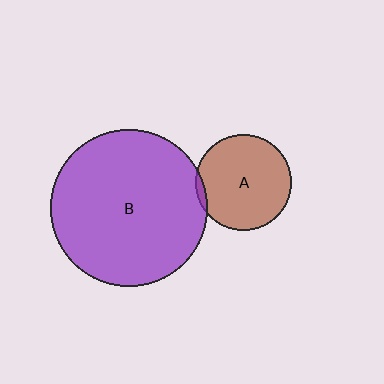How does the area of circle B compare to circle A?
Approximately 2.7 times.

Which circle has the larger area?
Circle B (purple).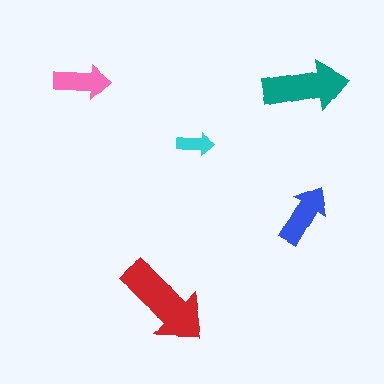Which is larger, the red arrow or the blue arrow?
The red one.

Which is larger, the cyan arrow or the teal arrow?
The teal one.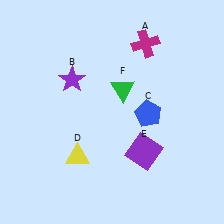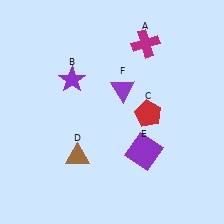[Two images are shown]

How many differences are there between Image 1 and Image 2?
There are 3 differences between the two images.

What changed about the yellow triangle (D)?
In Image 1, D is yellow. In Image 2, it changed to brown.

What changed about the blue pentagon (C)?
In Image 1, C is blue. In Image 2, it changed to red.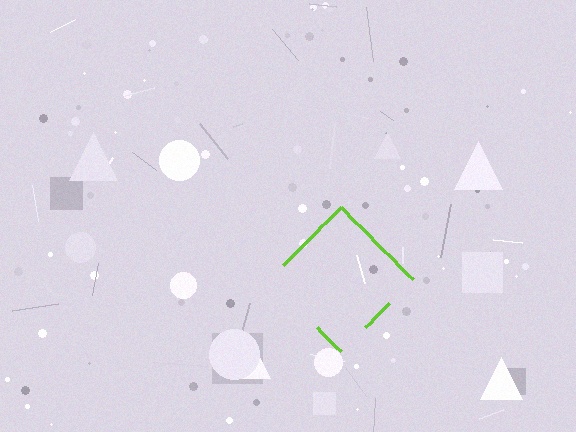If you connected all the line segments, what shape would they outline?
They would outline a diamond.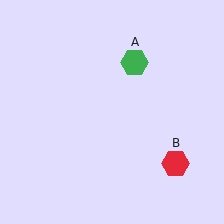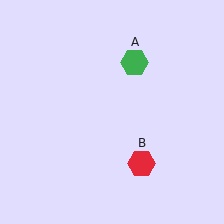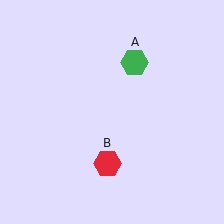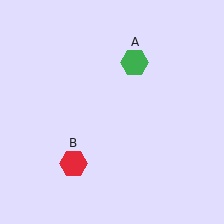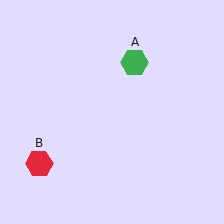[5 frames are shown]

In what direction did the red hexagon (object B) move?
The red hexagon (object B) moved left.